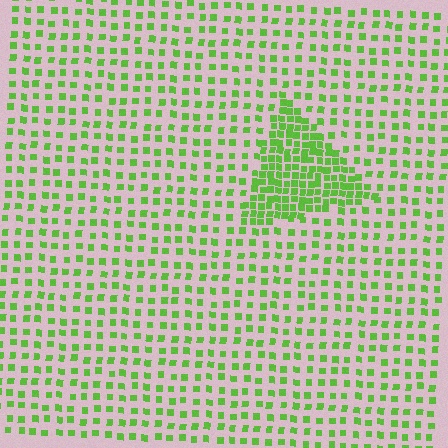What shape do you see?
I see a triangle.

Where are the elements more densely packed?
The elements are more densely packed inside the triangle boundary.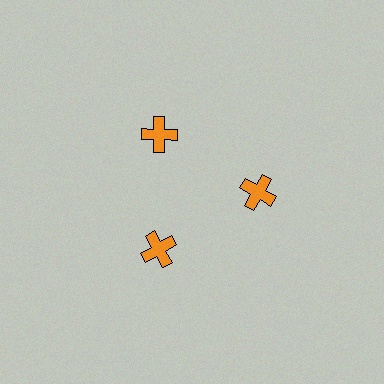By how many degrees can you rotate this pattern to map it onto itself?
The pattern maps onto itself every 120 degrees of rotation.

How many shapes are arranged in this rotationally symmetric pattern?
There are 3 shapes, arranged in 3 groups of 1.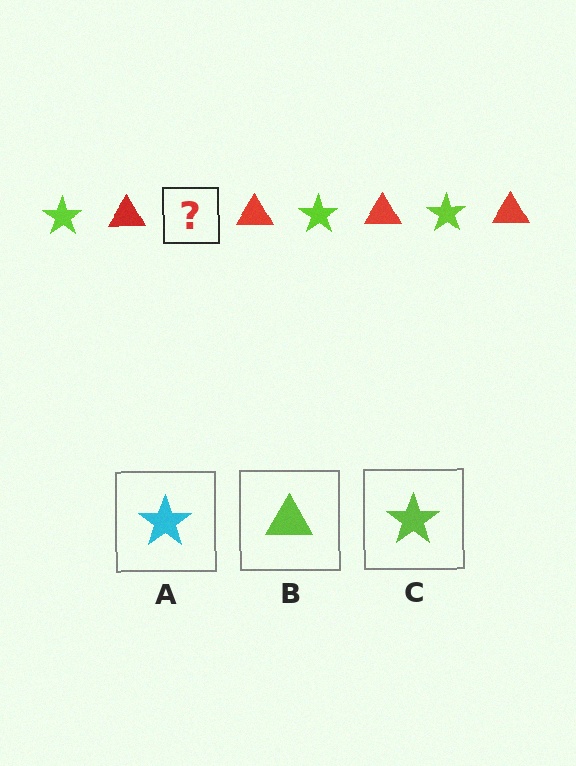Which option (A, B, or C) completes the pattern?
C.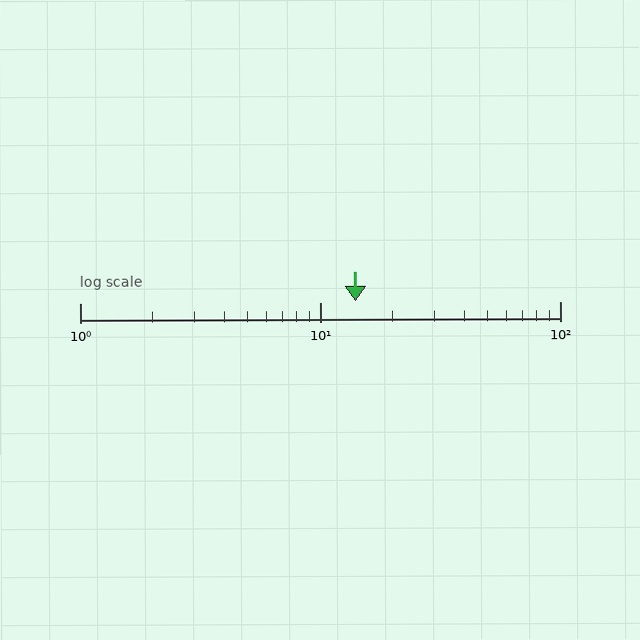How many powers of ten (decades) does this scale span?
The scale spans 2 decades, from 1 to 100.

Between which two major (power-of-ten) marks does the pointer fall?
The pointer is between 10 and 100.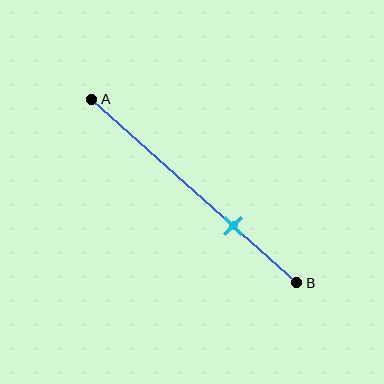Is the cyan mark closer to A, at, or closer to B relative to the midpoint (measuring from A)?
The cyan mark is closer to point B than the midpoint of segment AB.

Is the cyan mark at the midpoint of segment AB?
No, the mark is at about 70% from A, not at the 50% midpoint.